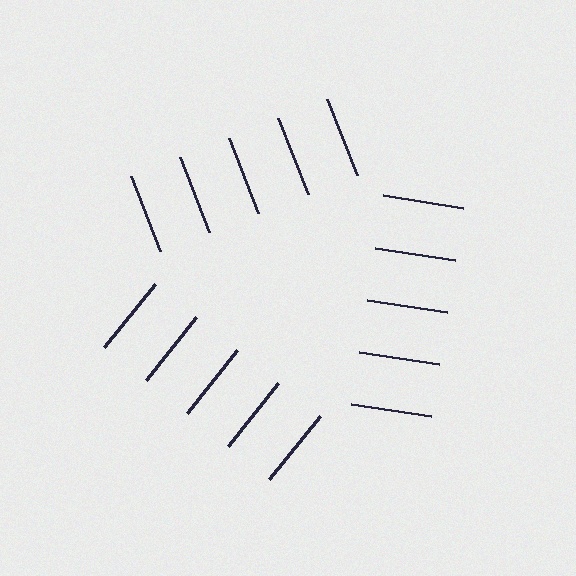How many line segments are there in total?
15 — 5 along each of the 3 edges.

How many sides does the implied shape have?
3 sides — the line-ends trace a triangle.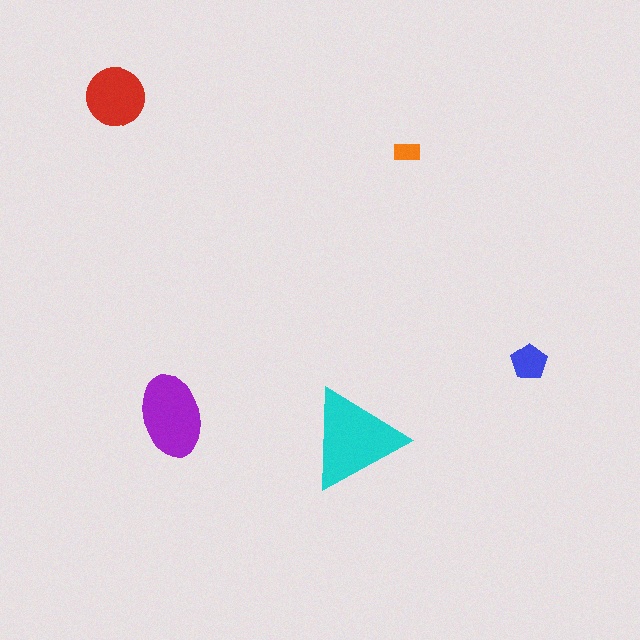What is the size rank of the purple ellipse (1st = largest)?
2nd.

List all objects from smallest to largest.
The orange rectangle, the blue pentagon, the red circle, the purple ellipse, the cyan triangle.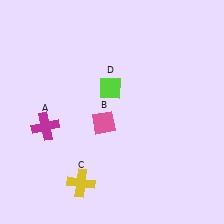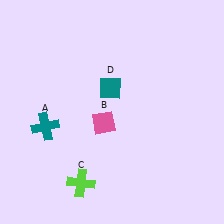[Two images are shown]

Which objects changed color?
A changed from magenta to teal. C changed from yellow to lime. D changed from lime to teal.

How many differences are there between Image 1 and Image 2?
There are 3 differences between the two images.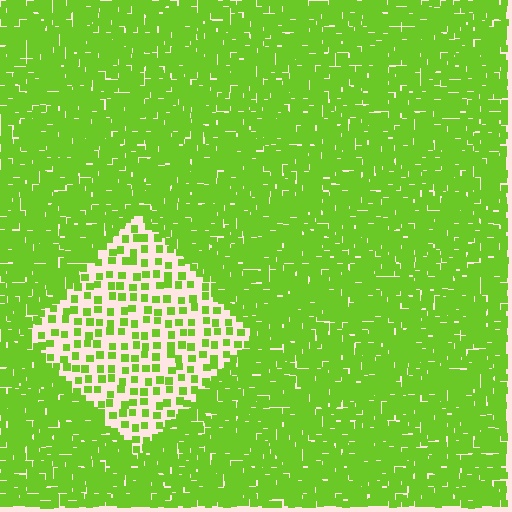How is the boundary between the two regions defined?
The boundary is defined by a change in element density (approximately 3.2x ratio). All elements are the same color, size, and shape.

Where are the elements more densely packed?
The elements are more densely packed outside the diamond boundary.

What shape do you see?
I see a diamond.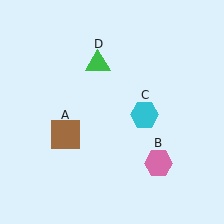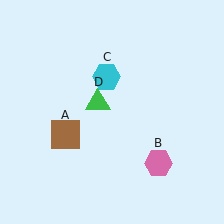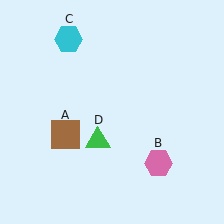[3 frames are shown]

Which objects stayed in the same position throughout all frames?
Brown square (object A) and pink hexagon (object B) remained stationary.